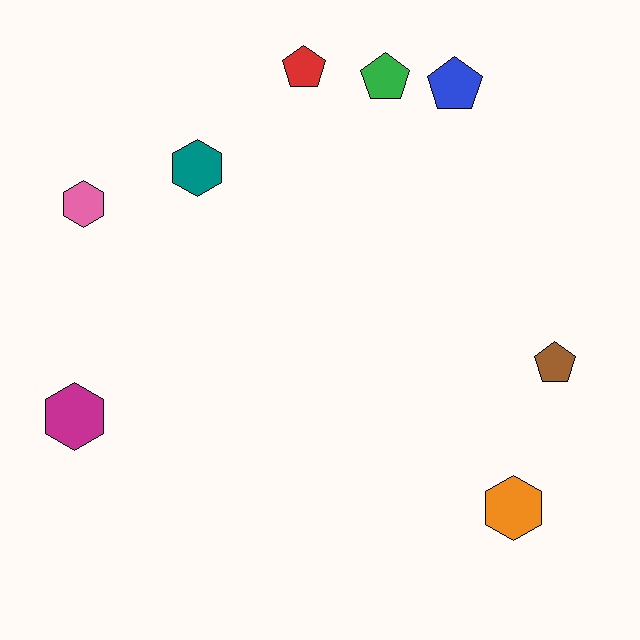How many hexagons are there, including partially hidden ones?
There are 4 hexagons.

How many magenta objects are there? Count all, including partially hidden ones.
There is 1 magenta object.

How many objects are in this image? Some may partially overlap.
There are 8 objects.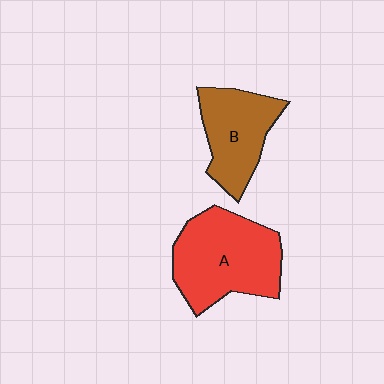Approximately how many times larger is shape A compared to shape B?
Approximately 1.4 times.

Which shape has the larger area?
Shape A (red).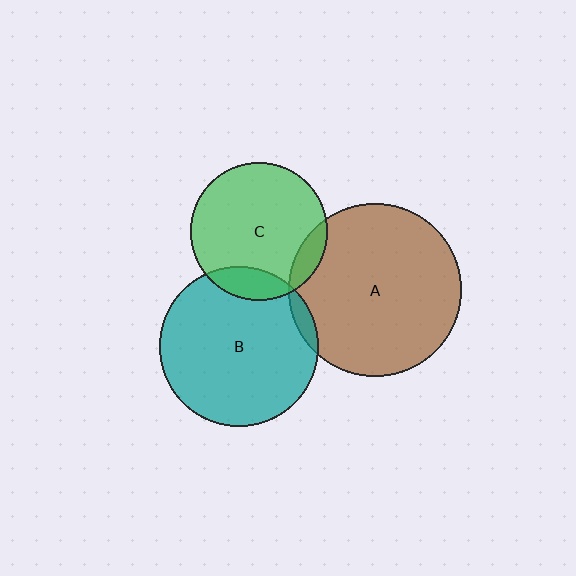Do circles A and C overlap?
Yes.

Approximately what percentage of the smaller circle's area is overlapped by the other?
Approximately 10%.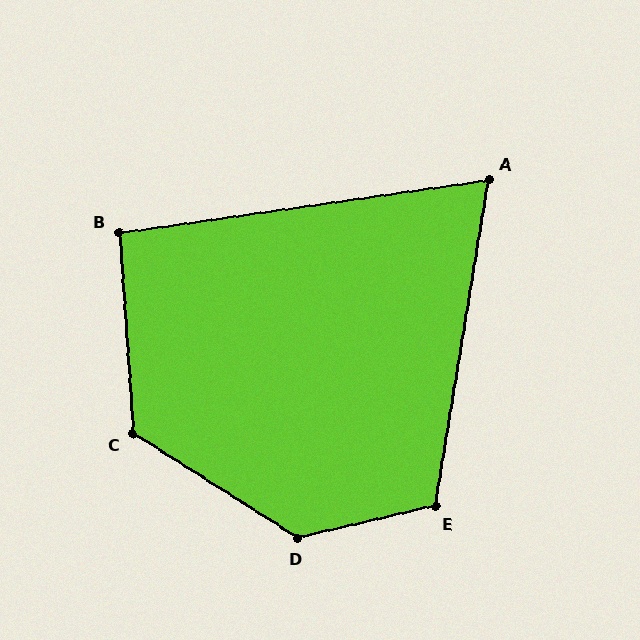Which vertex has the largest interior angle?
D, at approximately 135 degrees.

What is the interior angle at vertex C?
Approximately 126 degrees (obtuse).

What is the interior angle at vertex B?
Approximately 94 degrees (approximately right).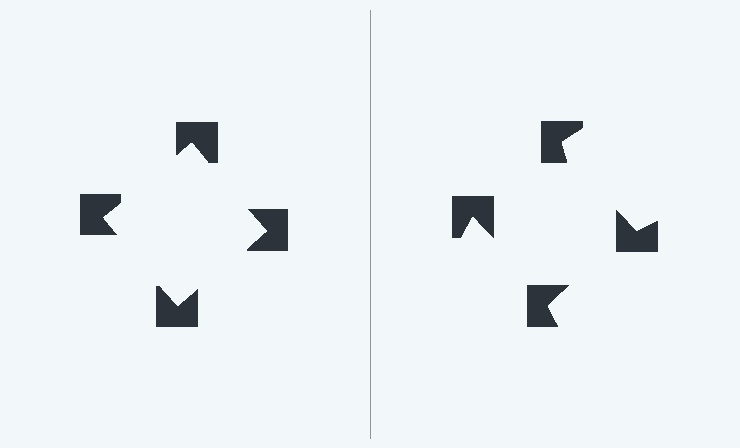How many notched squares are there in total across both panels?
8 — 4 on each side.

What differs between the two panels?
The notched squares are positioned identically on both sides; only the wedge orientations differ. On the left they align to a square; on the right they are misaligned.